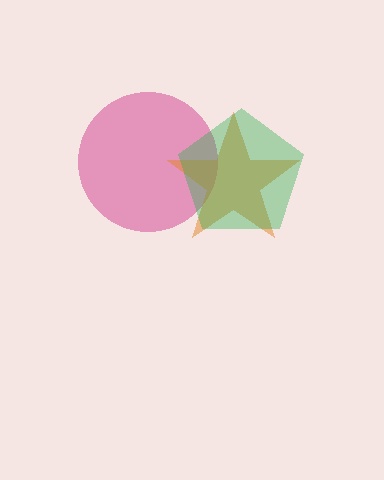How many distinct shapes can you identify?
There are 3 distinct shapes: a magenta circle, an orange star, a green pentagon.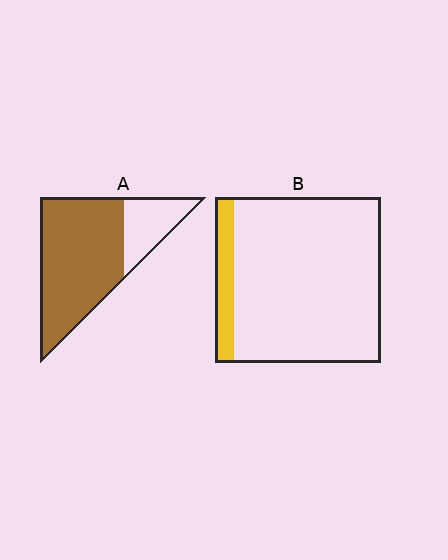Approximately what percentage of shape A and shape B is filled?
A is approximately 75% and B is approximately 10%.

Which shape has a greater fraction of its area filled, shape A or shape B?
Shape A.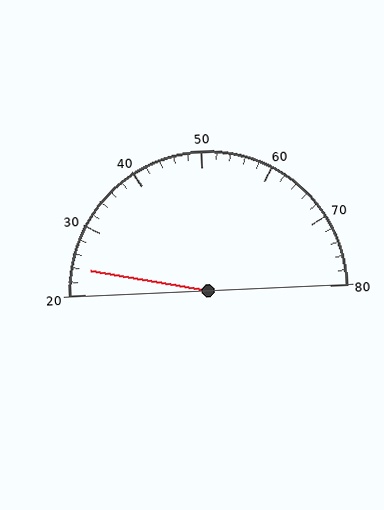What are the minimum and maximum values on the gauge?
The gauge ranges from 20 to 80.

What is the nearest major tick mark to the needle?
The nearest major tick mark is 20.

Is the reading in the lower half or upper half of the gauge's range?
The reading is in the lower half of the range (20 to 80).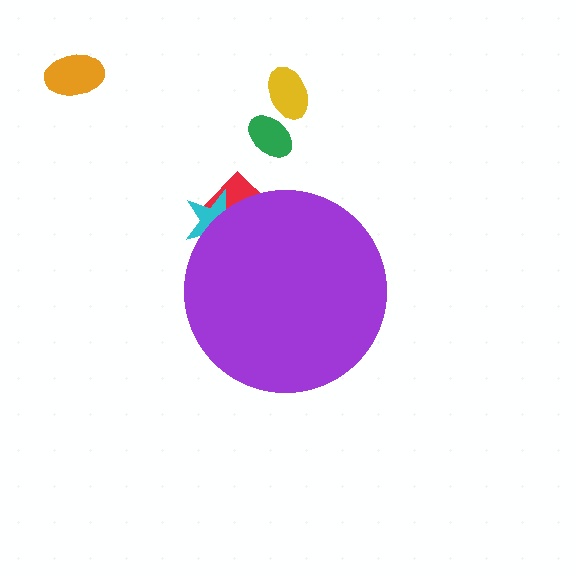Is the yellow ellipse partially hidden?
No, the yellow ellipse is fully visible.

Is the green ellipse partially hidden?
No, the green ellipse is fully visible.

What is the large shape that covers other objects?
A purple circle.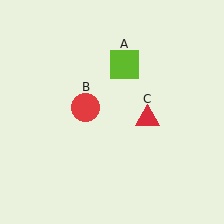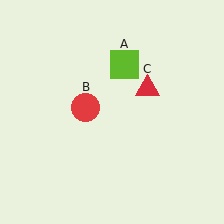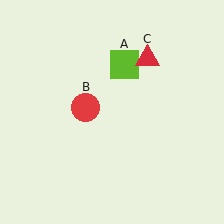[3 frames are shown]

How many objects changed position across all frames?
1 object changed position: red triangle (object C).